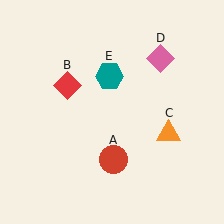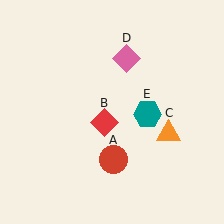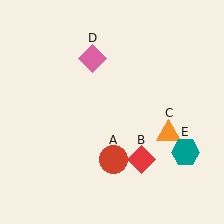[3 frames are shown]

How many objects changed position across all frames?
3 objects changed position: red diamond (object B), pink diamond (object D), teal hexagon (object E).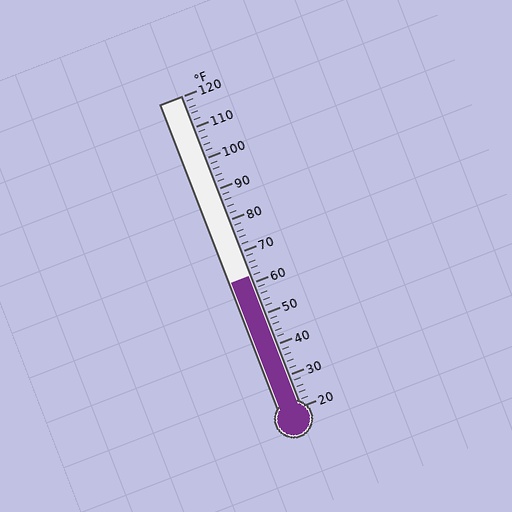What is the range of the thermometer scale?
The thermometer scale ranges from 20°F to 120°F.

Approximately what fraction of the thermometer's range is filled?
The thermometer is filled to approximately 40% of its range.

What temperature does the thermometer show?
The thermometer shows approximately 62°F.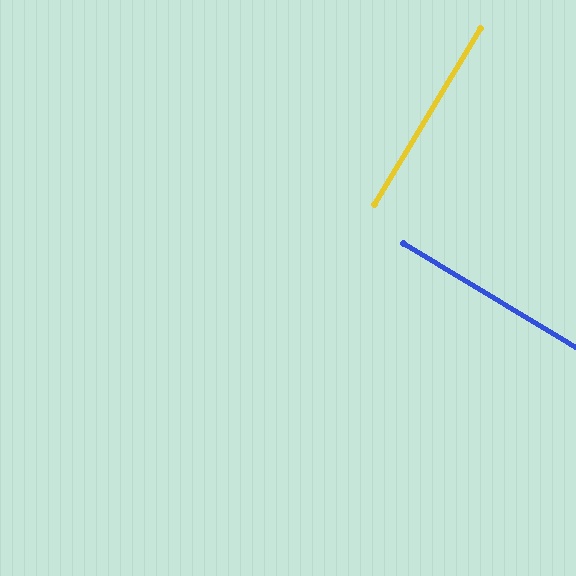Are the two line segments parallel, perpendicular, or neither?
Perpendicular — they meet at approximately 90°.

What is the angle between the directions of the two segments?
Approximately 90 degrees.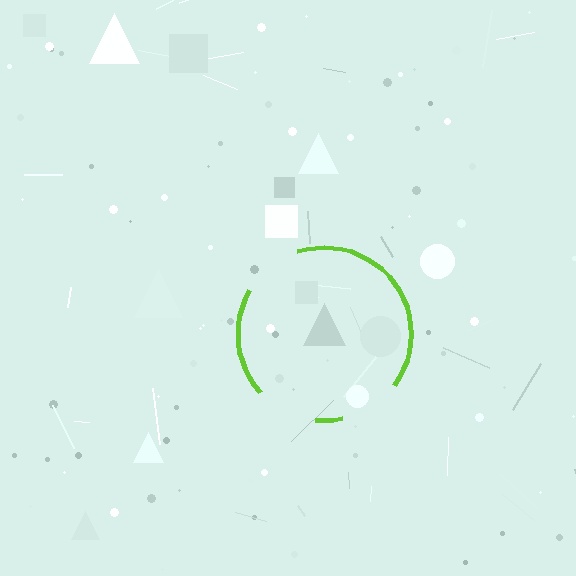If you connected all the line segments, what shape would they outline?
They would outline a circle.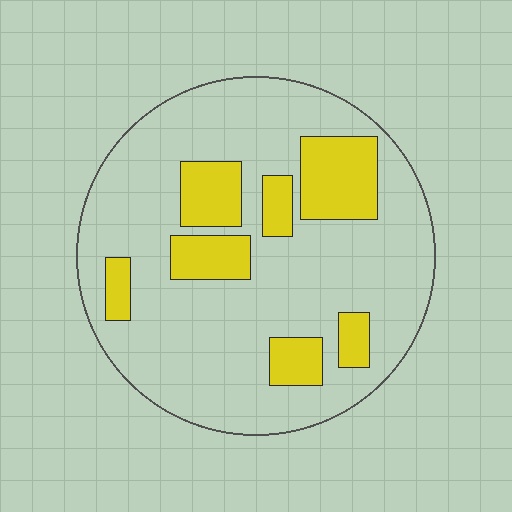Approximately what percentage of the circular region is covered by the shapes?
Approximately 20%.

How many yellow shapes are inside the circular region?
7.